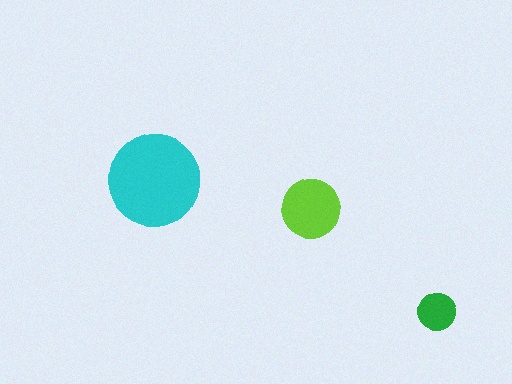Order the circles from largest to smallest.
the cyan one, the lime one, the green one.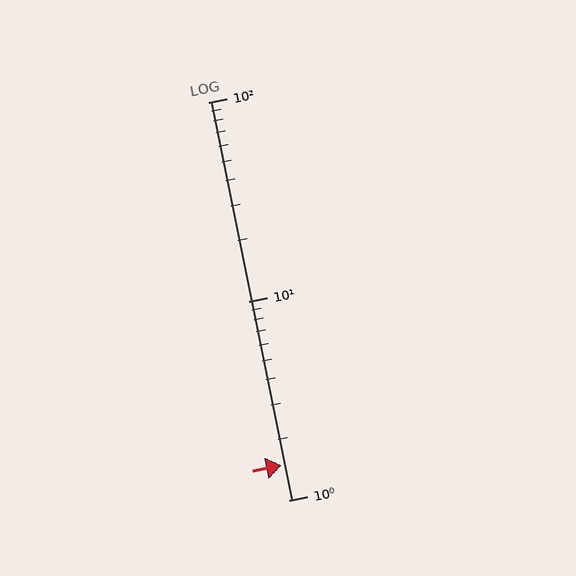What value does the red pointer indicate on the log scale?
The pointer indicates approximately 1.5.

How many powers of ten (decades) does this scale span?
The scale spans 2 decades, from 1 to 100.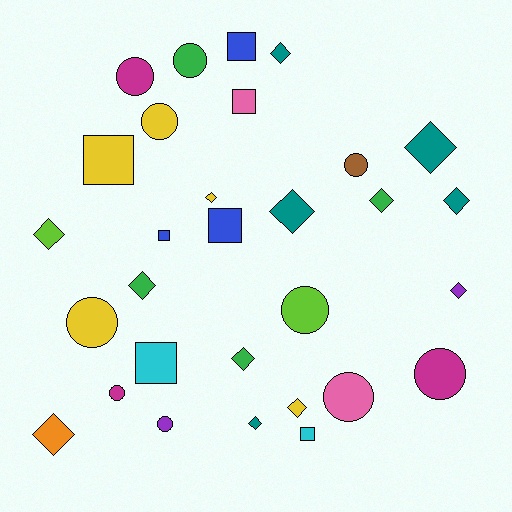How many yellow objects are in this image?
There are 5 yellow objects.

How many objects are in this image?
There are 30 objects.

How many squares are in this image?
There are 7 squares.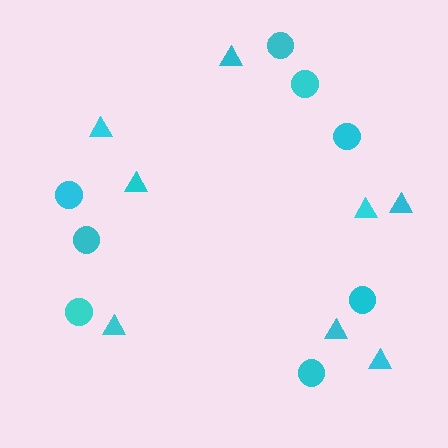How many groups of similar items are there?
There are 2 groups: one group of circles (8) and one group of triangles (8).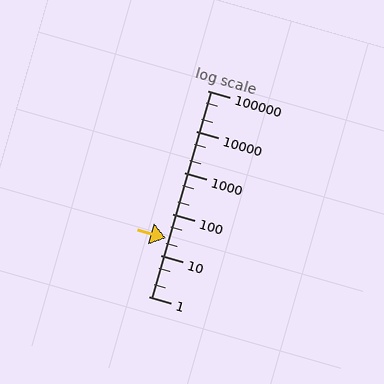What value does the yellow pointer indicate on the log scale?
The pointer indicates approximately 26.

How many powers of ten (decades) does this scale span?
The scale spans 5 decades, from 1 to 100000.